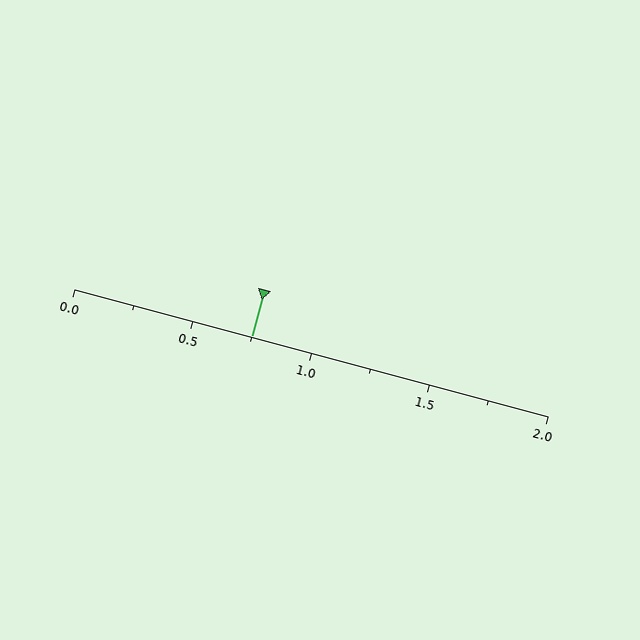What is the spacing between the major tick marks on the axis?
The major ticks are spaced 0.5 apart.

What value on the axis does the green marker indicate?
The marker indicates approximately 0.75.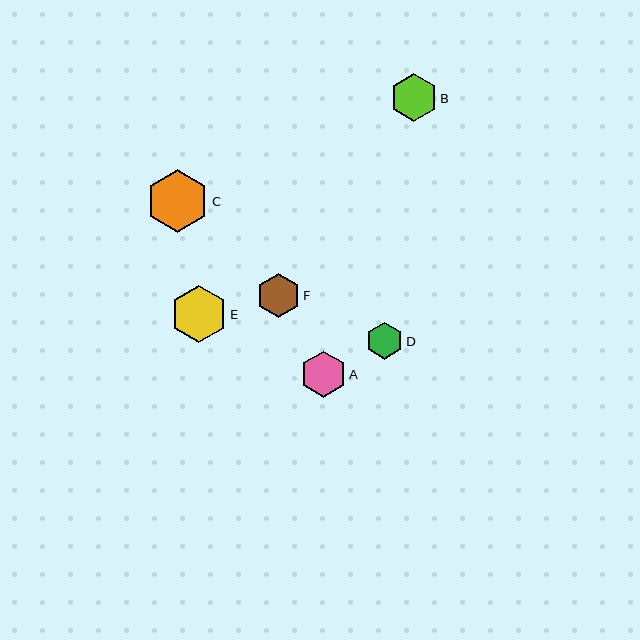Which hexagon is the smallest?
Hexagon D is the smallest with a size of approximately 37 pixels.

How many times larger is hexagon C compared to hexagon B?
Hexagon C is approximately 1.3 times the size of hexagon B.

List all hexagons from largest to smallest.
From largest to smallest: C, E, B, A, F, D.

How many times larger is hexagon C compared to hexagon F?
Hexagon C is approximately 1.4 times the size of hexagon F.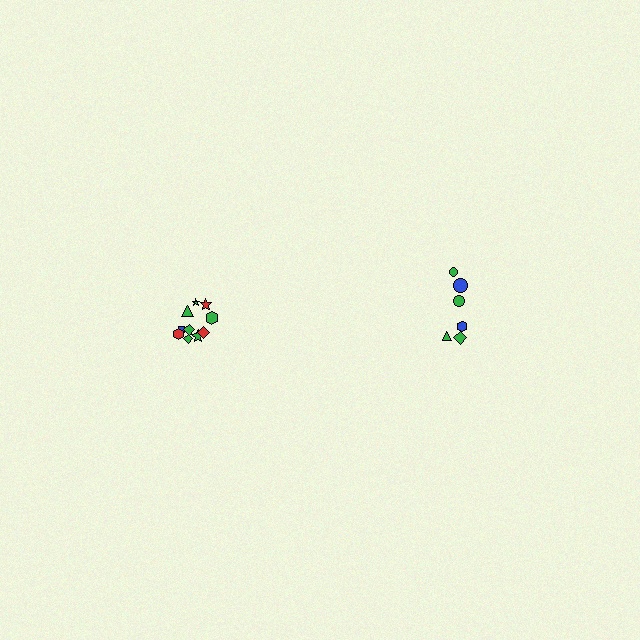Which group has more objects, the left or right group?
The left group.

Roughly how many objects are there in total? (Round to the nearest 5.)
Roughly 15 objects in total.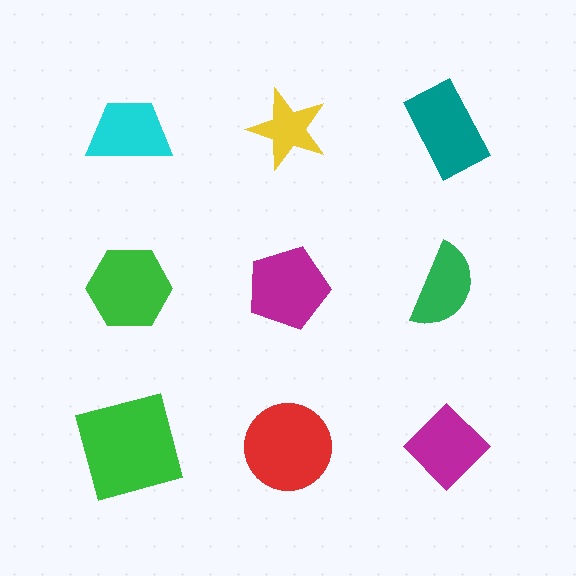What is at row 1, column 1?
A cyan trapezoid.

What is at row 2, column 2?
A magenta pentagon.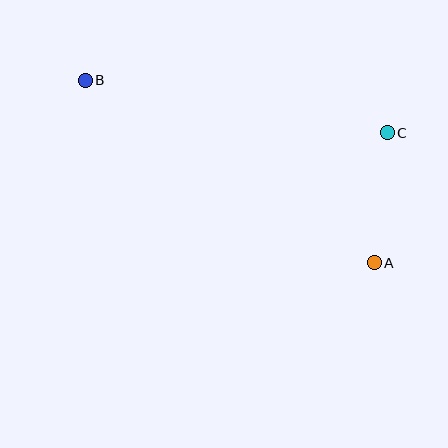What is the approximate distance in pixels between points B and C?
The distance between B and C is approximately 306 pixels.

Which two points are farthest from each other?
Points A and B are farthest from each other.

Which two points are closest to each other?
Points A and C are closest to each other.